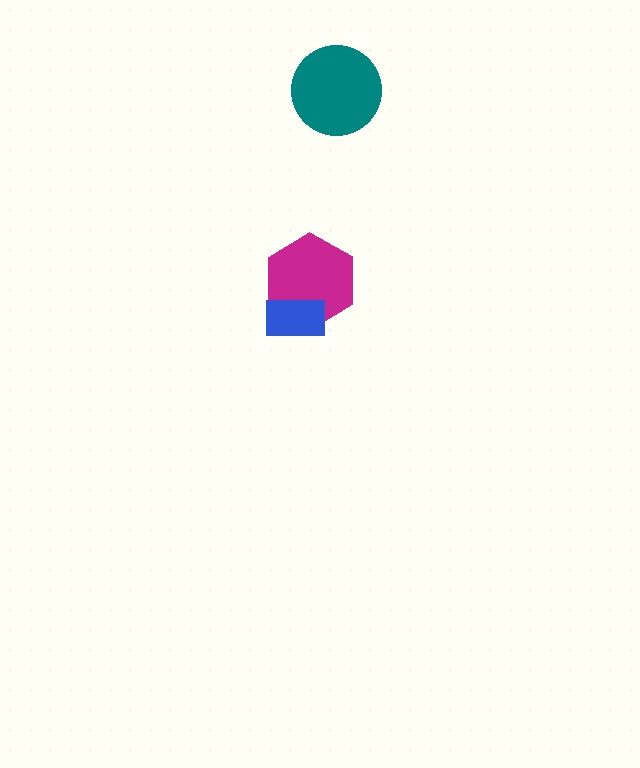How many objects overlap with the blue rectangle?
1 object overlaps with the blue rectangle.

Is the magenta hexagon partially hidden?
Yes, it is partially covered by another shape.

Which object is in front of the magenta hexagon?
The blue rectangle is in front of the magenta hexagon.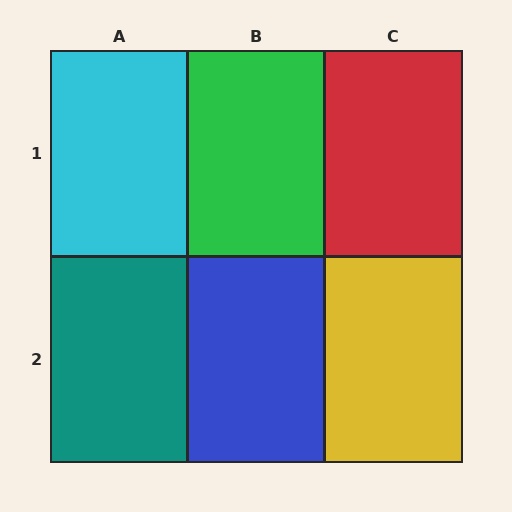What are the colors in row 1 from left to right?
Cyan, green, red.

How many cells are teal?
1 cell is teal.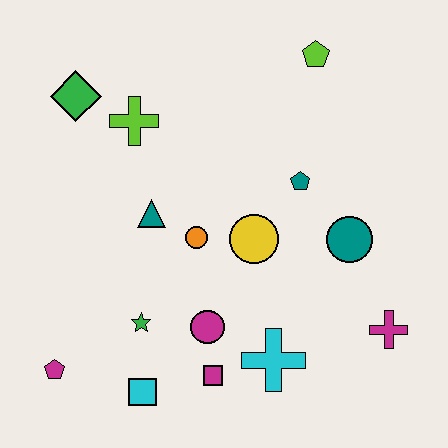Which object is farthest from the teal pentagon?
The magenta pentagon is farthest from the teal pentagon.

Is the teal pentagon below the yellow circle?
No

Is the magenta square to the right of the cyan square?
Yes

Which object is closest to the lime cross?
The green diamond is closest to the lime cross.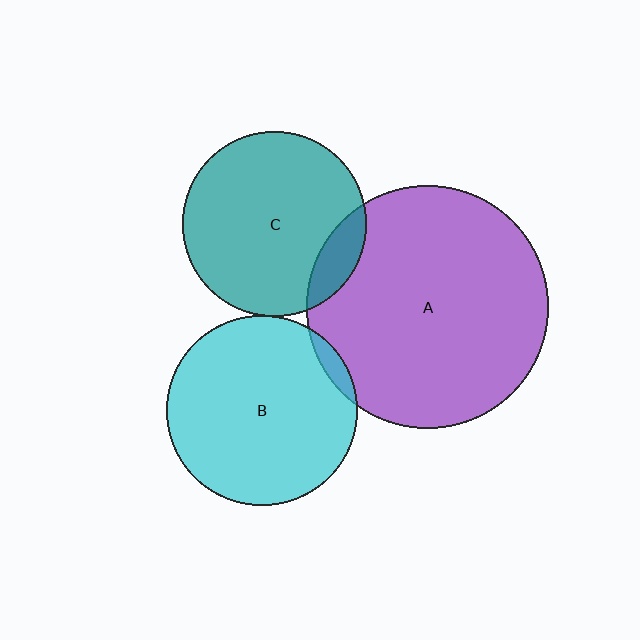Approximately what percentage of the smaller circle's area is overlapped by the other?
Approximately 10%.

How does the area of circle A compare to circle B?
Approximately 1.6 times.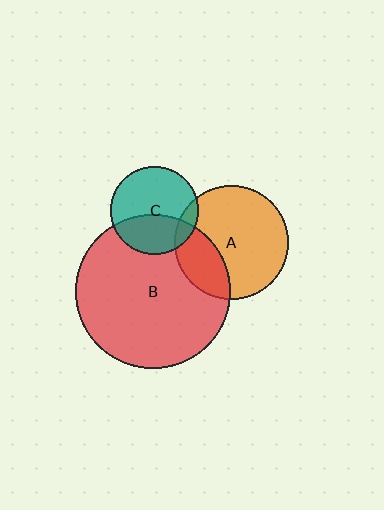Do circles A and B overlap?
Yes.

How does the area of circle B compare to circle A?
Approximately 1.8 times.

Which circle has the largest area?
Circle B (red).